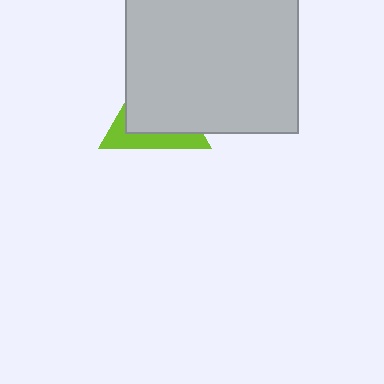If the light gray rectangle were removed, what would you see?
You would see the complete lime triangle.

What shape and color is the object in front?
The object in front is a light gray rectangle.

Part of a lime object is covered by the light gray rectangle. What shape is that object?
It is a triangle.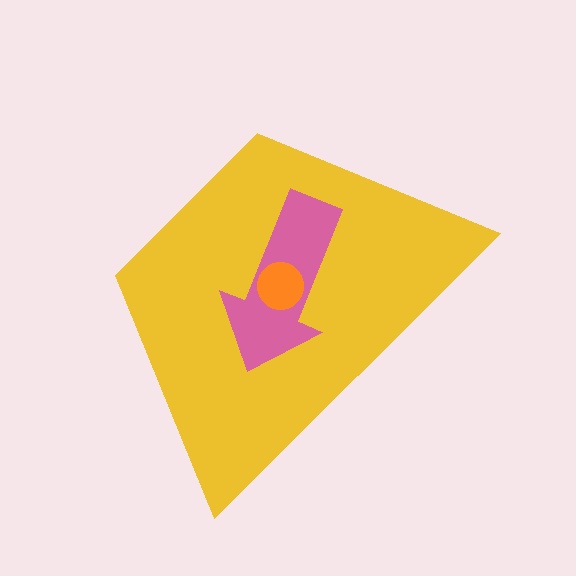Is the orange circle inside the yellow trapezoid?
Yes.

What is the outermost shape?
The yellow trapezoid.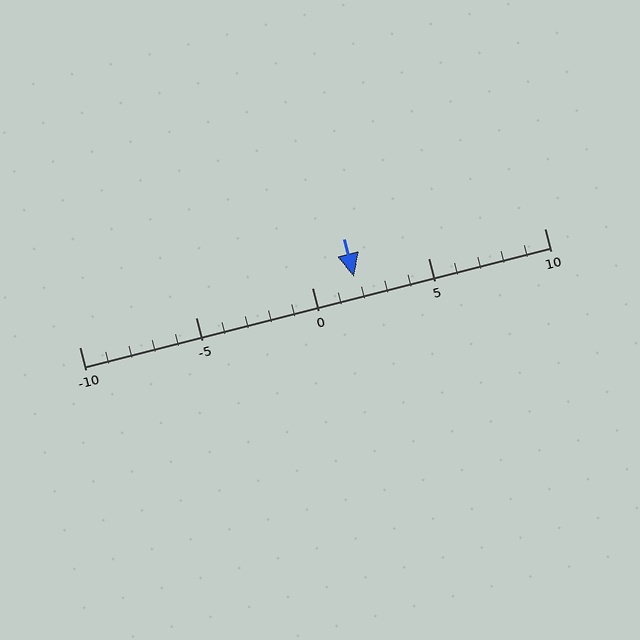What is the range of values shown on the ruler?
The ruler shows values from -10 to 10.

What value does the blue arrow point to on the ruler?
The blue arrow points to approximately 2.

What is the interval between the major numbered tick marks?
The major tick marks are spaced 5 units apart.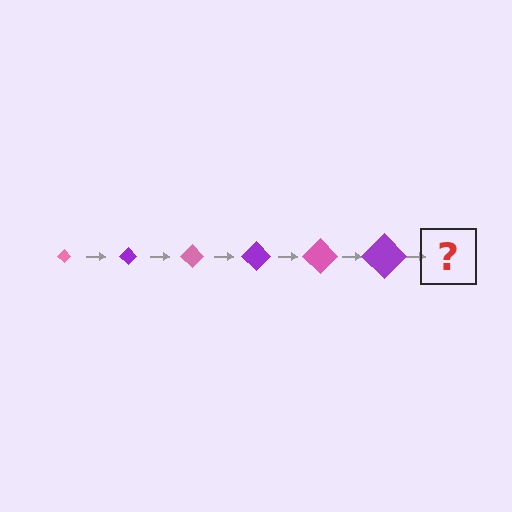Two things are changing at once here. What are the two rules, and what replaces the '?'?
The two rules are that the diamond grows larger each step and the color cycles through pink and purple. The '?' should be a pink diamond, larger than the previous one.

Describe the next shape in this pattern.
It should be a pink diamond, larger than the previous one.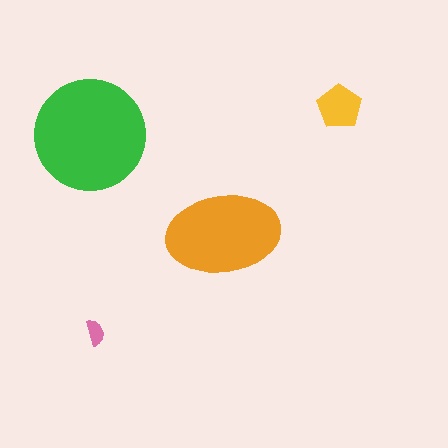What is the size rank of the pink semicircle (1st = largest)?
4th.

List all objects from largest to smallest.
The green circle, the orange ellipse, the yellow pentagon, the pink semicircle.